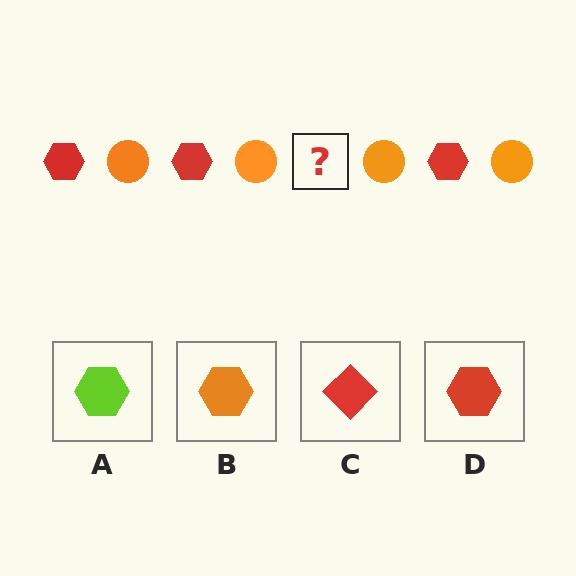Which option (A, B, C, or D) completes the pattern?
D.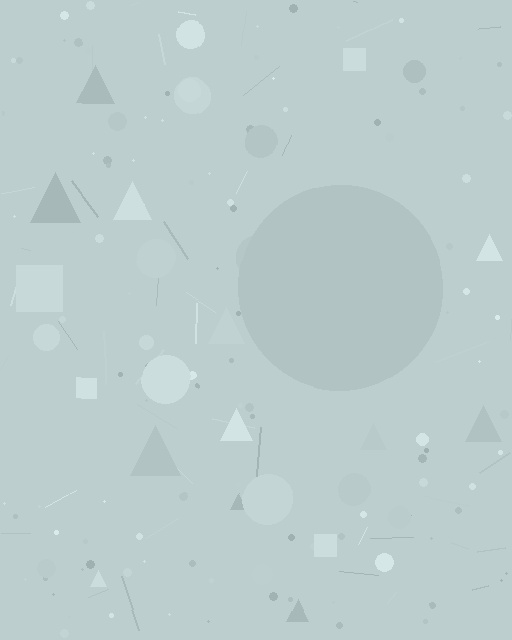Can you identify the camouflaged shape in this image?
The camouflaged shape is a circle.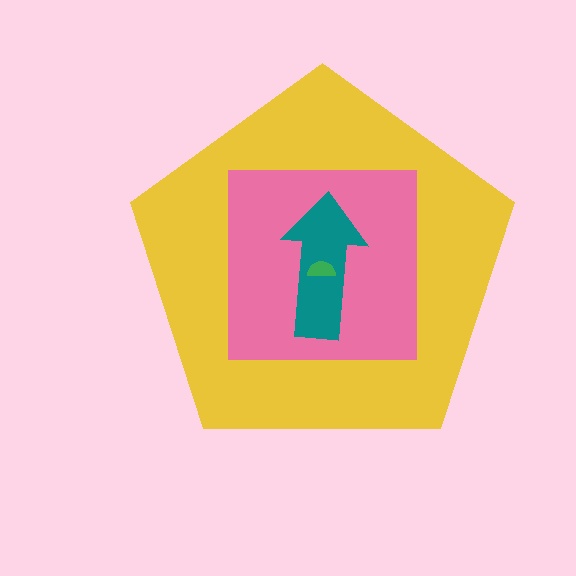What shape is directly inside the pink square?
The teal arrow.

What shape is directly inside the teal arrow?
The green semicircle.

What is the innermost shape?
The green semicircle.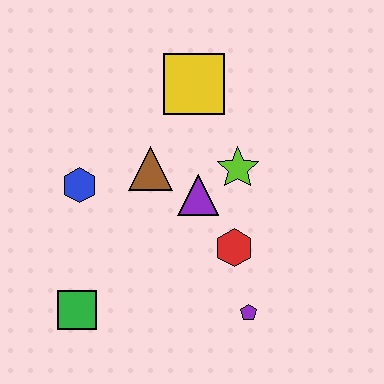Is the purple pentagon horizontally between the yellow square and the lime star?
No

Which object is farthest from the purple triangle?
The green square is farthest from the purple triangle.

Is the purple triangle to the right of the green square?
Yes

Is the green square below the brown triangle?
Yes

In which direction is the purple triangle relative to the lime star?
The purple triangle is to the left of the lime star.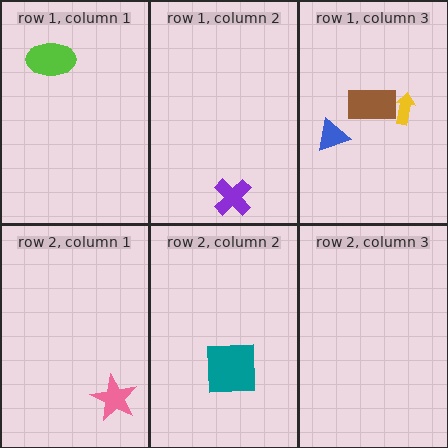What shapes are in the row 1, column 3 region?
The yellow arrow, the brown rectangle, the blue triangle.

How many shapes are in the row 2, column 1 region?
1.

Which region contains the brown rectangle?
The row 1, column 3 region.